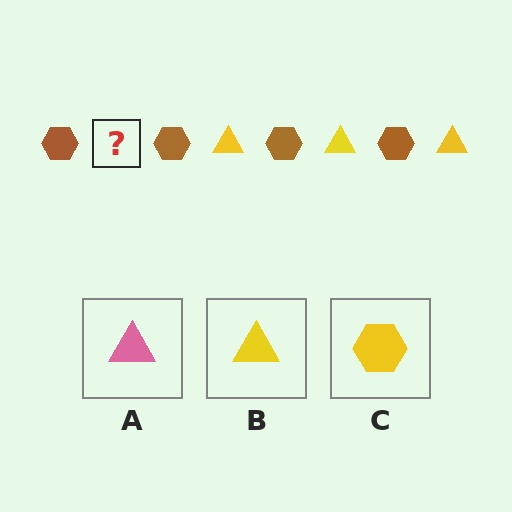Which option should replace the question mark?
Option B.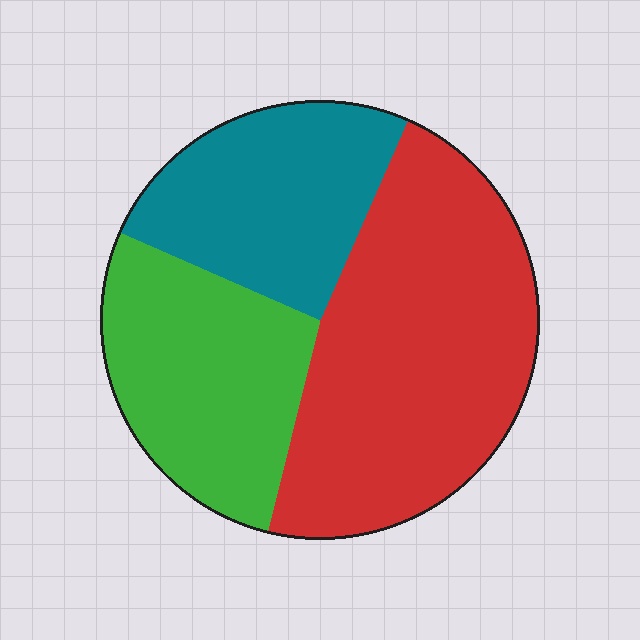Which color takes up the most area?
Red, at roughly 45%.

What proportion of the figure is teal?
Teal takes up about one quarter (1/4) of the figure.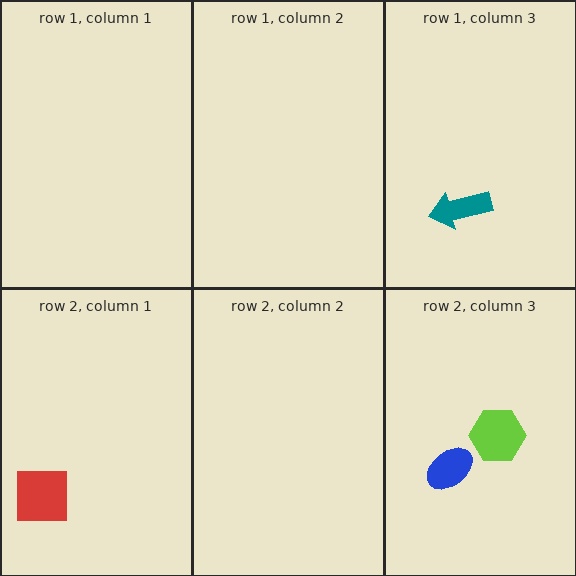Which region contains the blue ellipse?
The row 2, column 3 region.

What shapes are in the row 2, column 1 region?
The red square.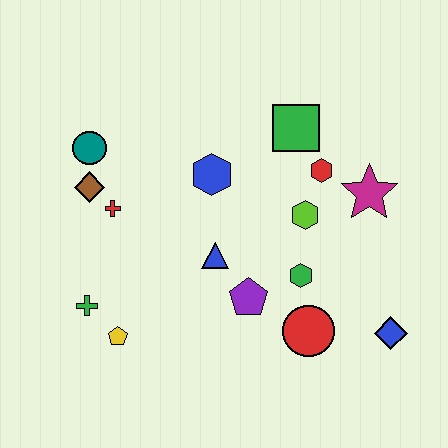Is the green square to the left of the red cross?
No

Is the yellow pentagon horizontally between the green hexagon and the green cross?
Yes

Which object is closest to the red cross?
The brown diamond is closest to the red cross.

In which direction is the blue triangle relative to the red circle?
The blue triangle is to the left of the red circle.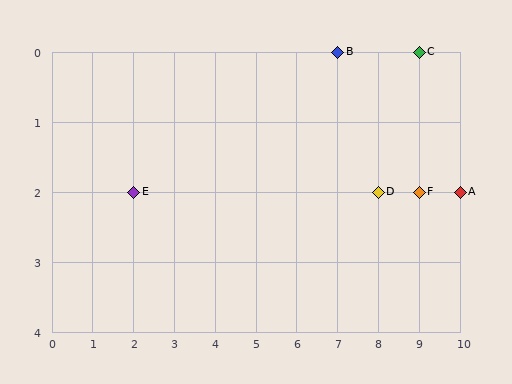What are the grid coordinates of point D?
Point D is at grid coordinates (8, 2).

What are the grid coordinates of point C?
Point C is at grid coordinates (9, 0).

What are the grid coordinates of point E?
Point E is at grid coordinates (2, 2).